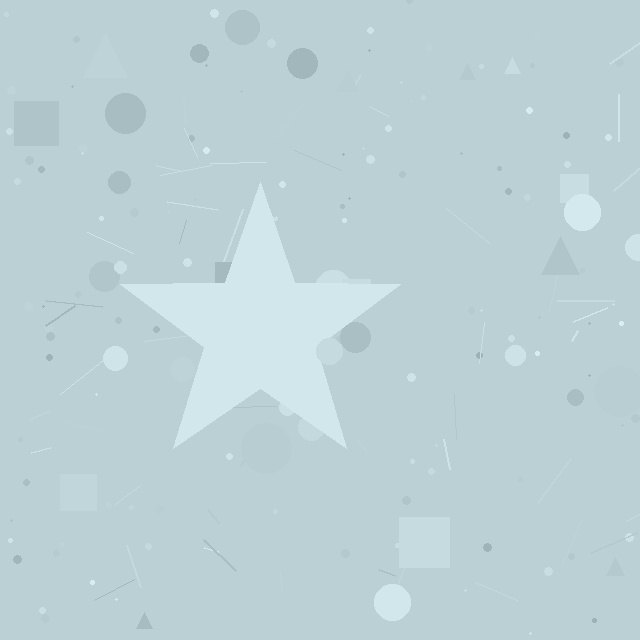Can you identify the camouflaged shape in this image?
The camouflaged shape is a star.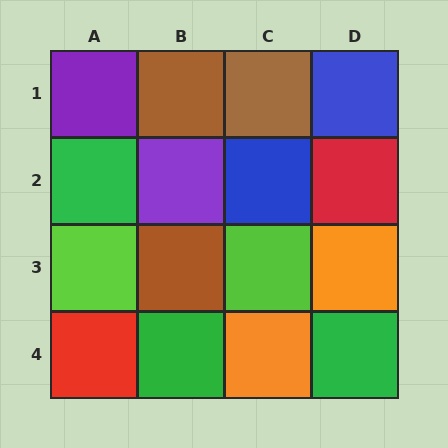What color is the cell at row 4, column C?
Orange.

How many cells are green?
3 cells are green.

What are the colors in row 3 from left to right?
Lime, brown, lime, orange.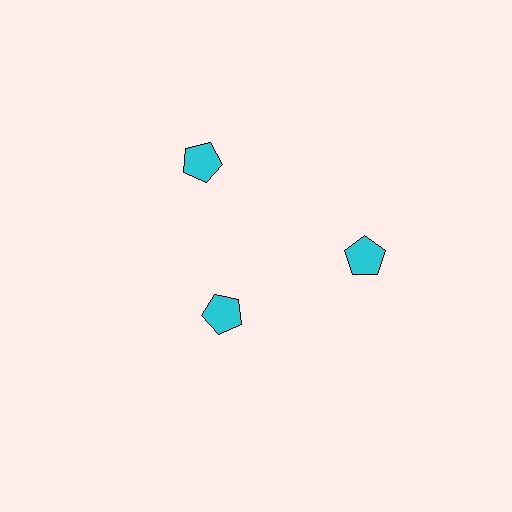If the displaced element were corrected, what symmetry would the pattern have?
It would have 3-fold rotational symmetry — the pattern would map onto itself every 120 degrees.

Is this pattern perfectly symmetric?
No. The 3 cyan pentagons are arranged in a ring, but one element near the 7 o'clock position is pulled inward toward the center, breaking the 3-fold rotational symmetry.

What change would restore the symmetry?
The symmetry would be restored by moving it outward, back onto the ring so that all 3 pentagons sit at equal angles and equal distance from the center.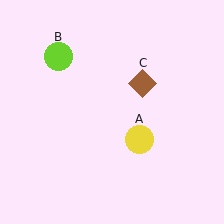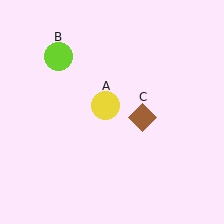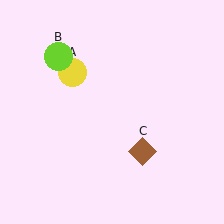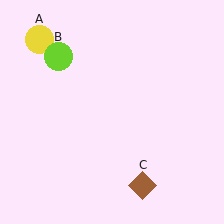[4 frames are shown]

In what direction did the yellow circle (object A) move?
The yellow circle (object A) moved up and to the left.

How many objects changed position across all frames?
2 objects changed position: yellow circle (object A), brown diamond (object C).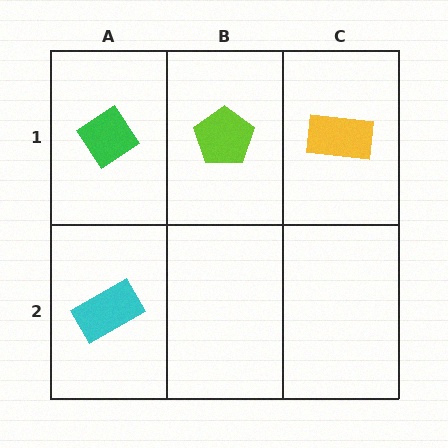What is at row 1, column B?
A lime pentagon.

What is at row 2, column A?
A cyan rectangle.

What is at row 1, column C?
A yellow rectangle.